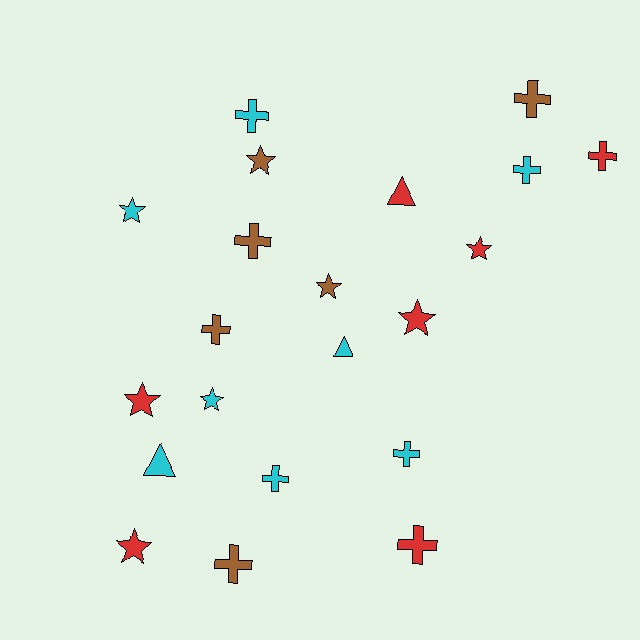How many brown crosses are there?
There are 4 brown crosses.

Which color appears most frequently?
Cyan, with 8 objects.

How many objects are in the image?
There are 21 objects.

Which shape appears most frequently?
Cross, with 10 objects.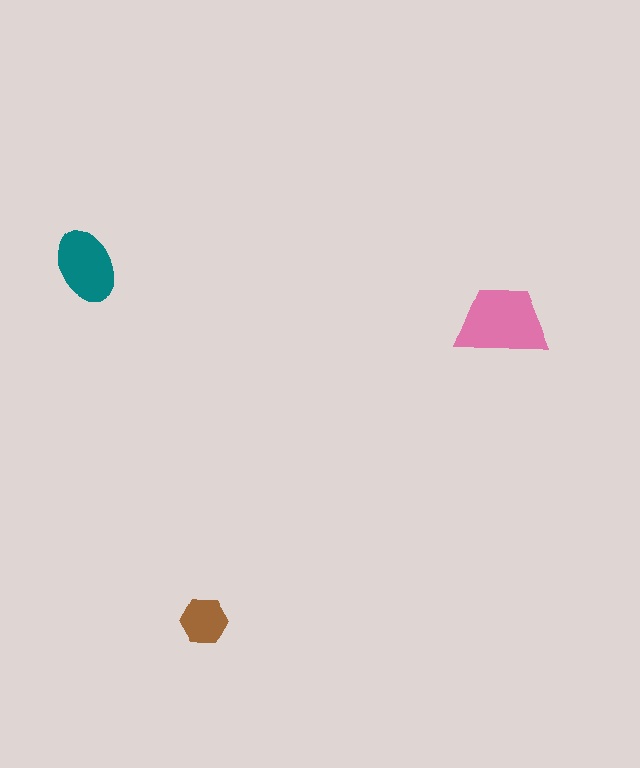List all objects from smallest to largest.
The brown hexagon, the teal ellipse, the pink trapezoid.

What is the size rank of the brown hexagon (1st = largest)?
3rd.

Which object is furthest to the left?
The teal ellipse is leftmost.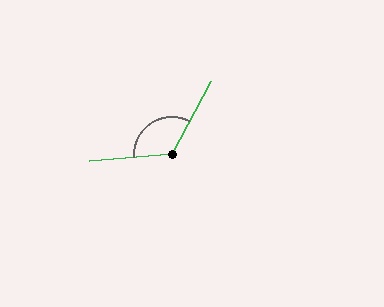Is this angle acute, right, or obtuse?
It is obtuse.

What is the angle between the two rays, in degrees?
Approximately 122 degrees.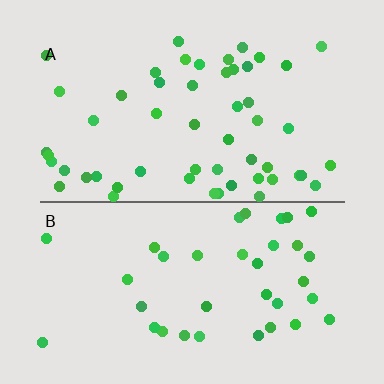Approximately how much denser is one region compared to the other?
Approximately 1.4× — region A over region B.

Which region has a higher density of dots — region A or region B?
A (the top).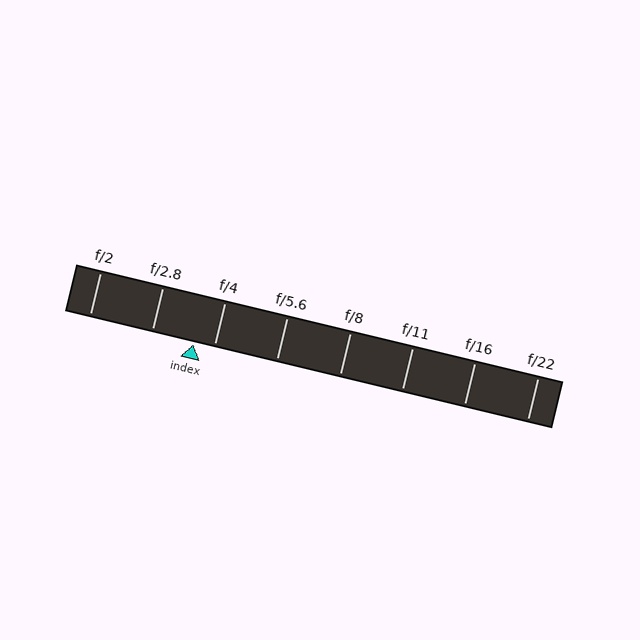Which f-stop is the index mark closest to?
The index mark is closest to f/4.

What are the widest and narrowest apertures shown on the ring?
The widest aperture shown is f/2 and the narrowest is f/22.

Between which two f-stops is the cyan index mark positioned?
The index mark is between f/2.8 and f/4.